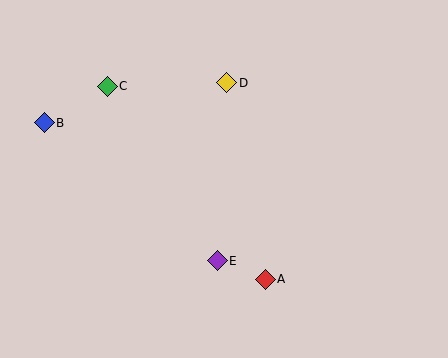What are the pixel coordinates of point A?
Point A is at (265, 279).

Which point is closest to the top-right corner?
Point D is closest to the top-right corner.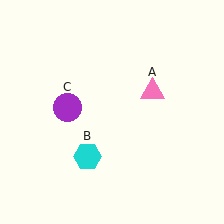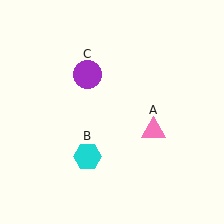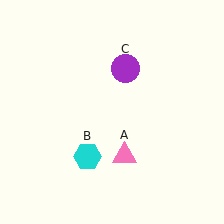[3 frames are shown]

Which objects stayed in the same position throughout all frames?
Cyan hexagon (object B) remained stationary.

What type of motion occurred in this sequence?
The pink triangle (object A), purple circle (object C) rotated clockwise around the center of the scene.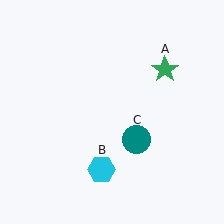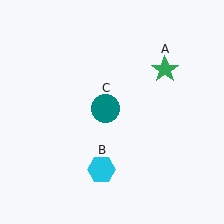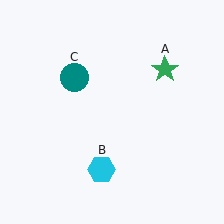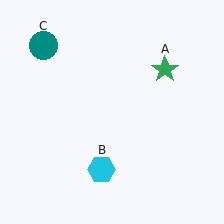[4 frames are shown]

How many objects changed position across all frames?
1 object changed position: teal circle (object C).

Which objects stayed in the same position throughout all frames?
Green star (object A) and cyan hexagon (object B) remained stationary.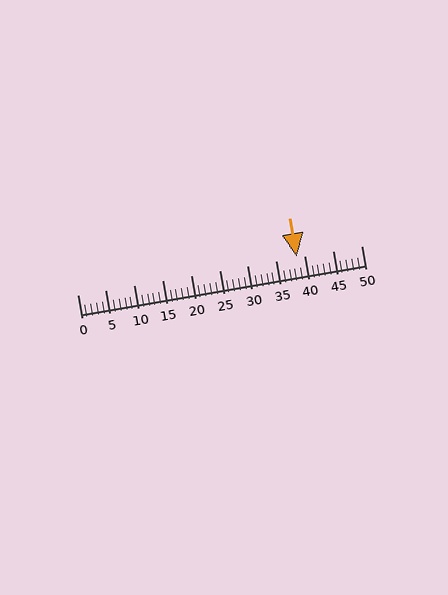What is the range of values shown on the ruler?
The ruler shows values from 0 to 50.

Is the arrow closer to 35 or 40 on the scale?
The arrow is closer to 40.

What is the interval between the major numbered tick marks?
The major tick marks are spaced 5 units apart.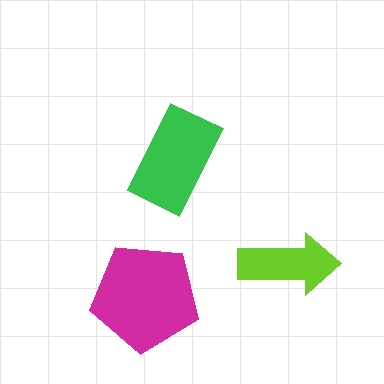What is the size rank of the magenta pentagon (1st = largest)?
1st.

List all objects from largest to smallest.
The magenta pentagon, the green rectangle, the lime arrow.